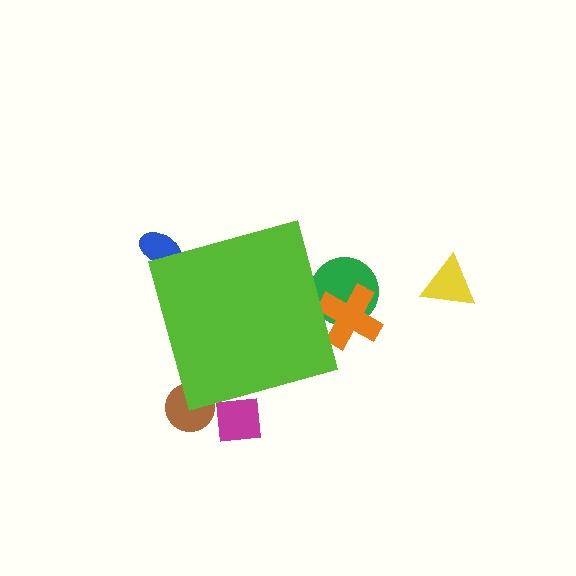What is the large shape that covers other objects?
A lime diamond.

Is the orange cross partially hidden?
Yes, the orange cross is partially hidden behind the lime diamond.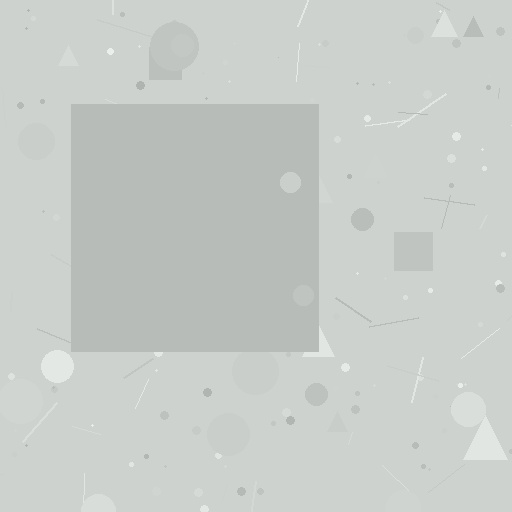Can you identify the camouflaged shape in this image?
The camouflaged shape is a square.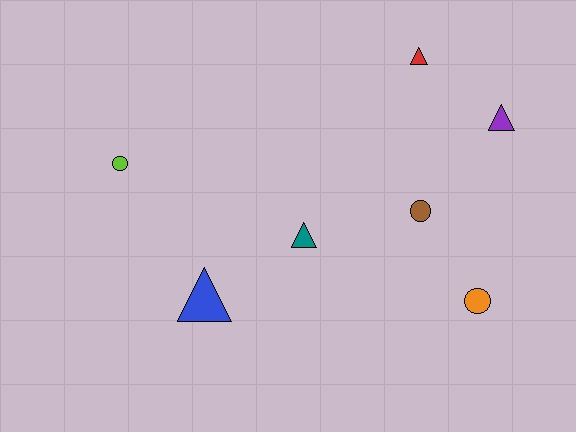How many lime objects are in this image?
There is 1 lime object.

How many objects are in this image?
There are 7 objects.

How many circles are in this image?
There are 3 circles.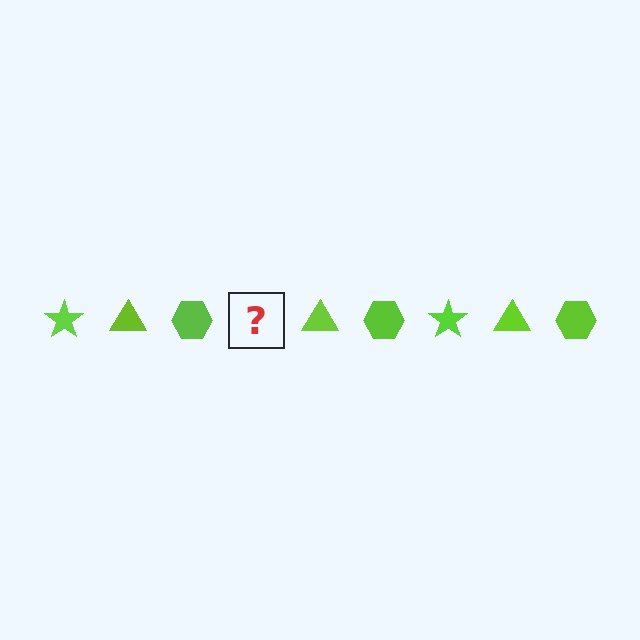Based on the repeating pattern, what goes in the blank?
The blank should be a lime star.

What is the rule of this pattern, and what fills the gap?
The rule is that the pattern cycles through star, triangle, hexagon shapes in lime. The gap should be filled with a lime star.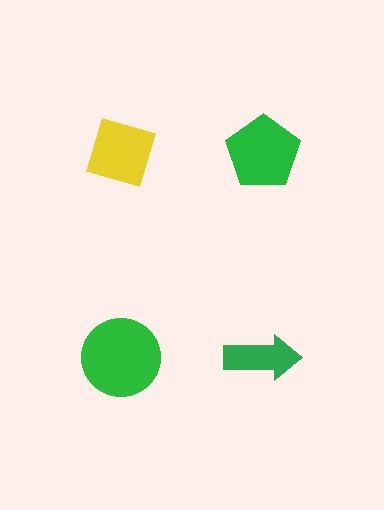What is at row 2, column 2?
A green arrow.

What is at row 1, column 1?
A yellow diamond.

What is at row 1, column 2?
A green pentagon.